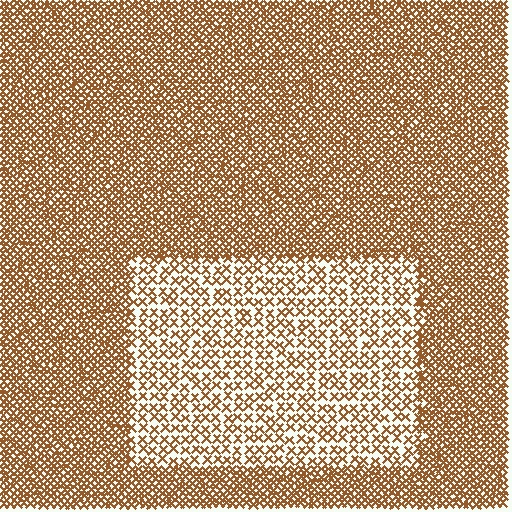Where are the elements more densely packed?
The elements are more densely packed outside the rectangle boundary.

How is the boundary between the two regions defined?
The boundary is defined by a change in element density (approximately 2.4x ratio). All elements are the same color, size, and shape.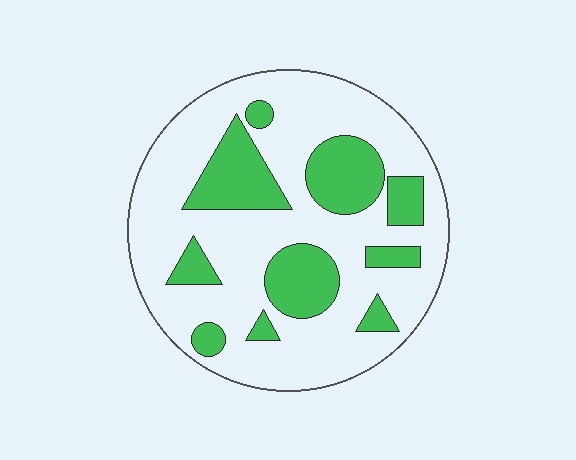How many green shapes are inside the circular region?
10.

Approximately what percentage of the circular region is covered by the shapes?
Approximately 30%.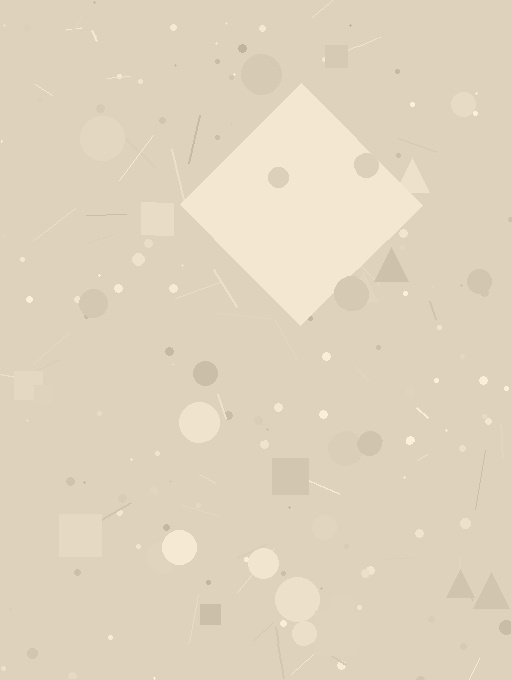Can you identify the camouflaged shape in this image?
The camouflaged shape is a diamond.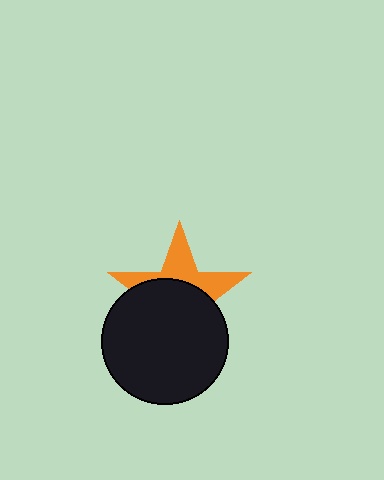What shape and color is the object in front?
The object in front is a black circle.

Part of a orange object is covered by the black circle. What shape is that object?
It is a star.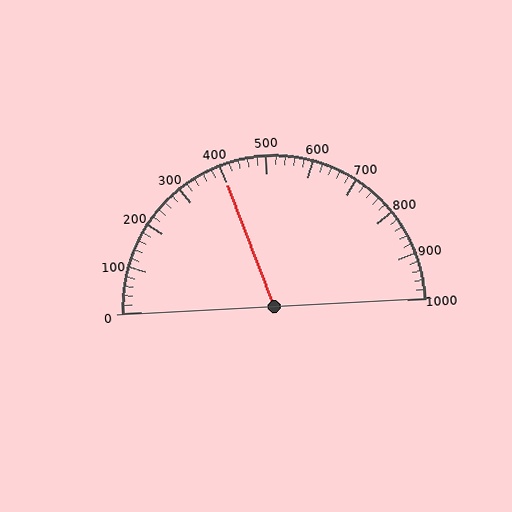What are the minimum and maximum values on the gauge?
The gauge ranges from 0 to 1000.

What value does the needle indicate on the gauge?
The needle indicates approximately 400.